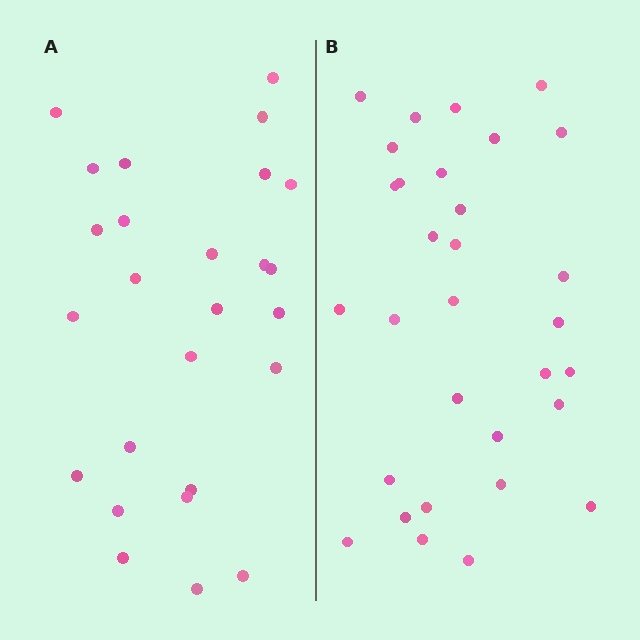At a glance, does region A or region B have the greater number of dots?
Region B (the right region) has more dots.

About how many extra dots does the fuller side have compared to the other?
Region B has about 5 more dots than region A.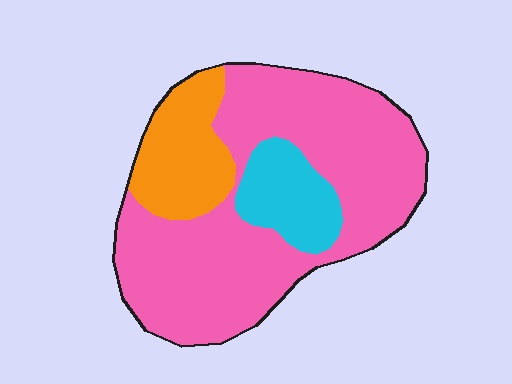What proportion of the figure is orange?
Orange takes up about one sixth (1/6) of the figure.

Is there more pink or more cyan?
Pink.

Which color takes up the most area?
Pink, at roughly 70%.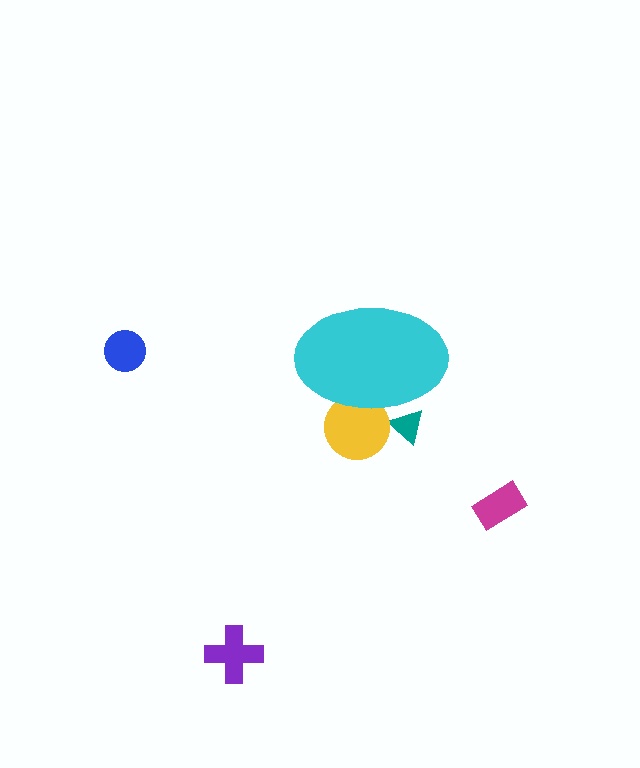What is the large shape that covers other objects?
A cyan ellipse.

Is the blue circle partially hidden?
No, the blue circle is fully visible.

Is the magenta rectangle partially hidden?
No, the magenta rectangle is fully visible.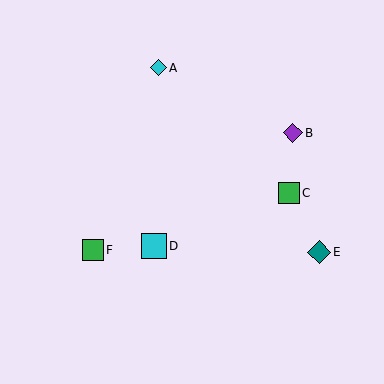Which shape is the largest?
The cyan square (labeled D) is the largest.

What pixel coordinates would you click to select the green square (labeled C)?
Click at (289, 193) to select the green square C.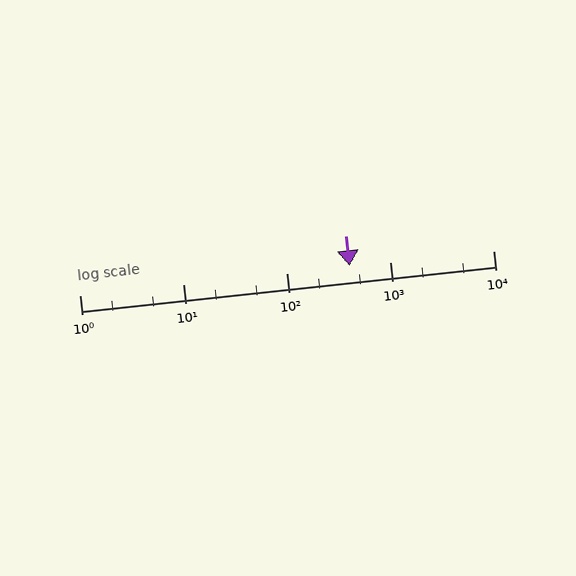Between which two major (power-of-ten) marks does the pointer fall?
The pointer is between 100 and 1000.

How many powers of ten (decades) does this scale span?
The scale spans 4 decades, from 1 to 10000.